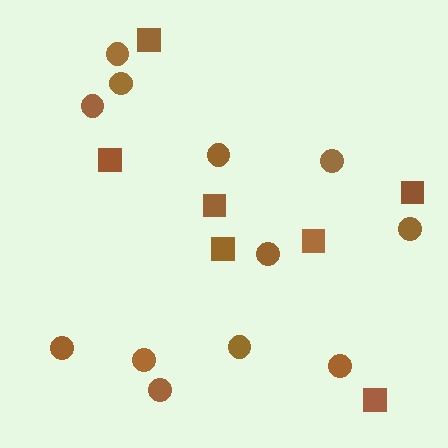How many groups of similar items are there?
There are 2 groups: one group of circles (12) and one group of squares (7).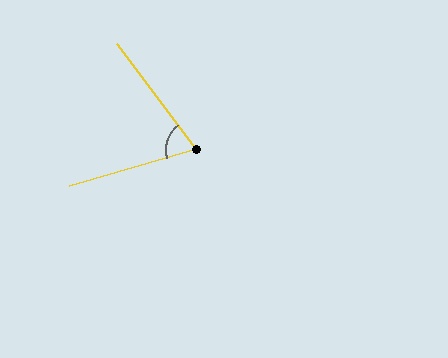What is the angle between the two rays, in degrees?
Approximately 69 degrees.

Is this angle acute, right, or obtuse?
It is acute.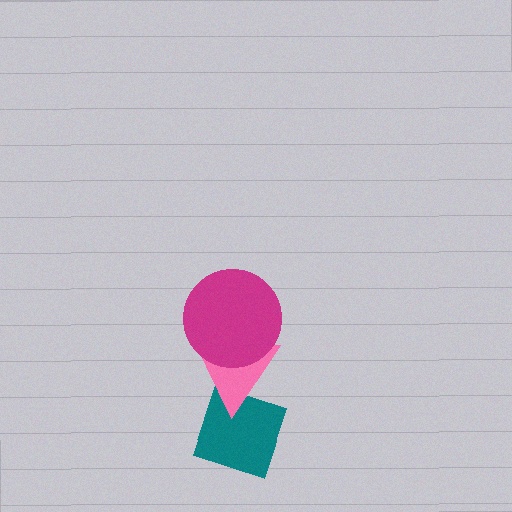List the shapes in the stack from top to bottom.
From top to bottom: the magenta circle, the pink triangle, the teal diamond.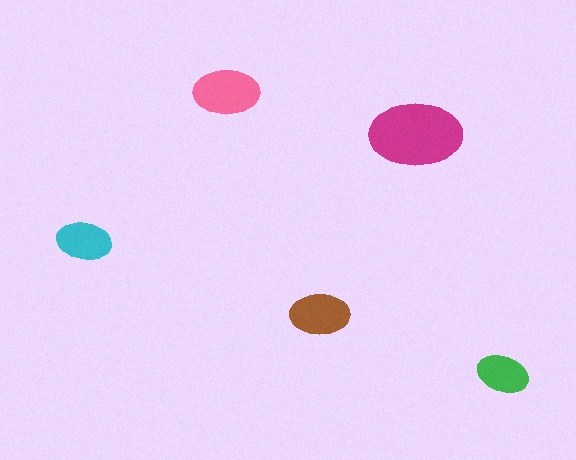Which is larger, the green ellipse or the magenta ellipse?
The magenta one.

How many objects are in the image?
There are 5 objects in the image.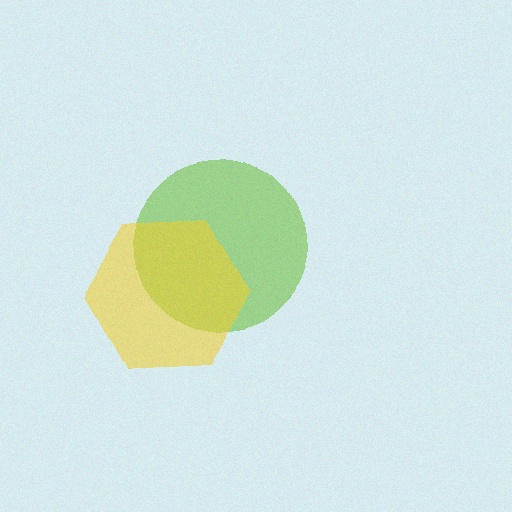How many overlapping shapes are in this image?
There are 2 overlapping shapes in the image.